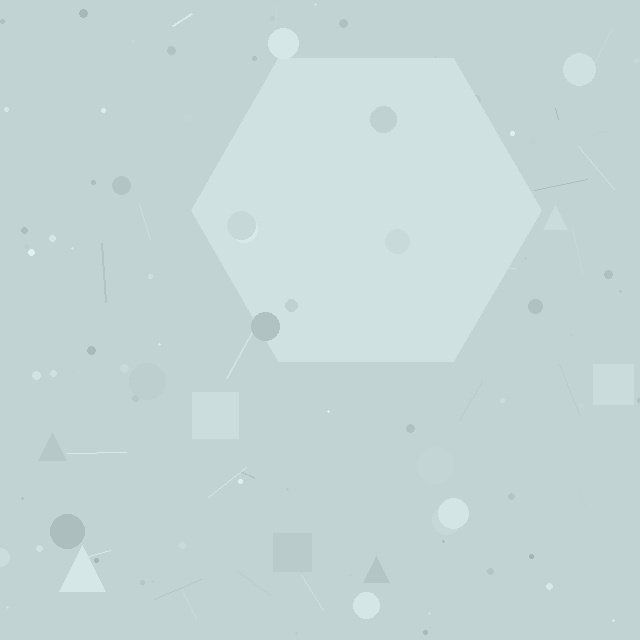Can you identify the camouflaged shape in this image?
The camouflaged shape is a hexagon.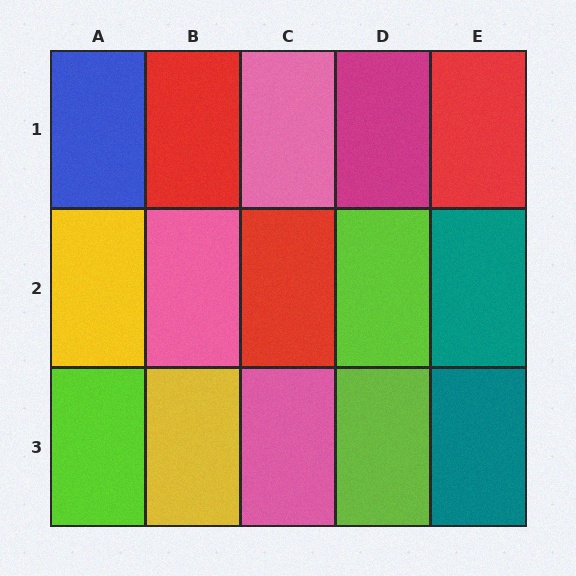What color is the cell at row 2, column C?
Red.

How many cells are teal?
2 cells are teal.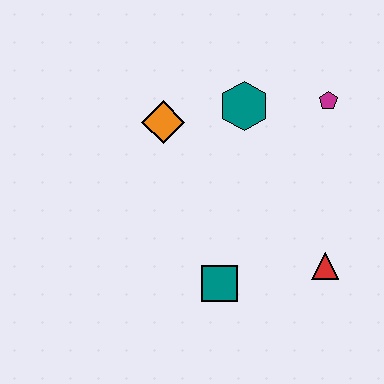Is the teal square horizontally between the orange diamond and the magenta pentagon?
Yes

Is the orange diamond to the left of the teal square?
Yes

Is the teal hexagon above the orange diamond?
Yes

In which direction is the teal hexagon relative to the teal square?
The teal hexagon is above the teal square.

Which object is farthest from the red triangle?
The orange diamond is farthest from the red triangle.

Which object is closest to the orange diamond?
The teal hexagon is closest to the orange diamond.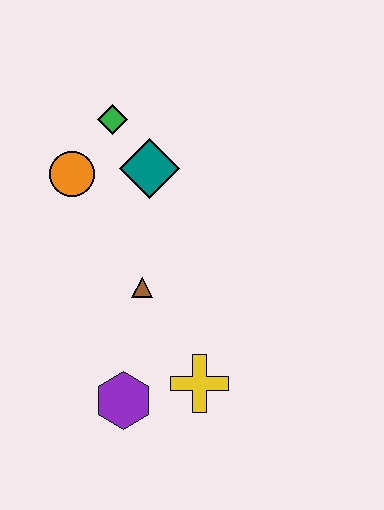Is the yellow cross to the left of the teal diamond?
No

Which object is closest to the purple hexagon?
The yellow cross is closest to the purple hexagon.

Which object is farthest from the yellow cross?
The green diamond is farthest from the yellow cross.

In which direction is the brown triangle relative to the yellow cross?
The brown triangle is above the yellow cross.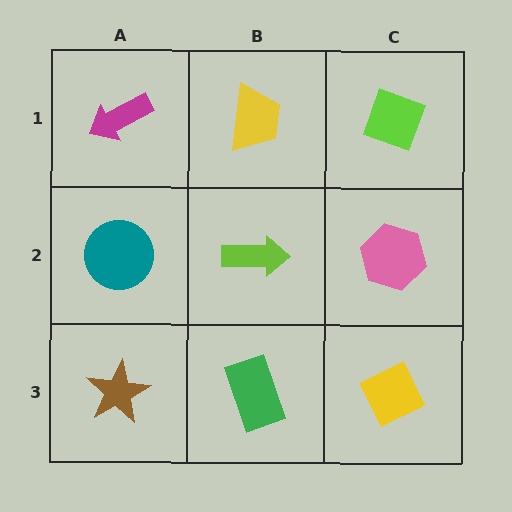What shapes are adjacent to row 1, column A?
A teal circle (row 2, column A), a yellow trapezoid (row 1, column B).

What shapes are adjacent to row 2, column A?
A magenta arrow (row 1, column A), a brown star (row 3, column A), a lime arrow (row 2, column B).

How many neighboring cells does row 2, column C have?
3.